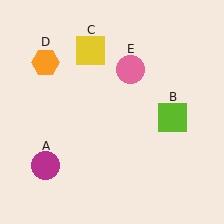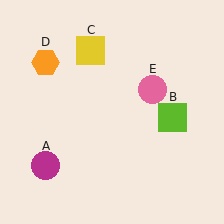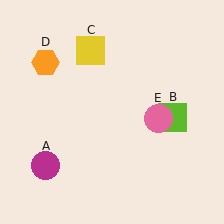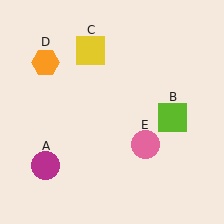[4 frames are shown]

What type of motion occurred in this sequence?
The pink circle (object E) rotated clockwise around the center of the scene.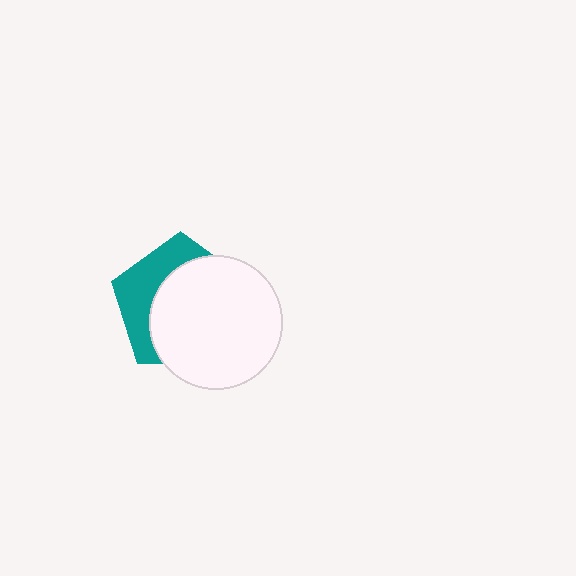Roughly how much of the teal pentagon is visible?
A small part of it is visible (roughly 35%).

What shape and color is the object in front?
The object in front is a white circle.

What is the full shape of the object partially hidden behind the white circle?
The partially hidden object is a teal pentagon.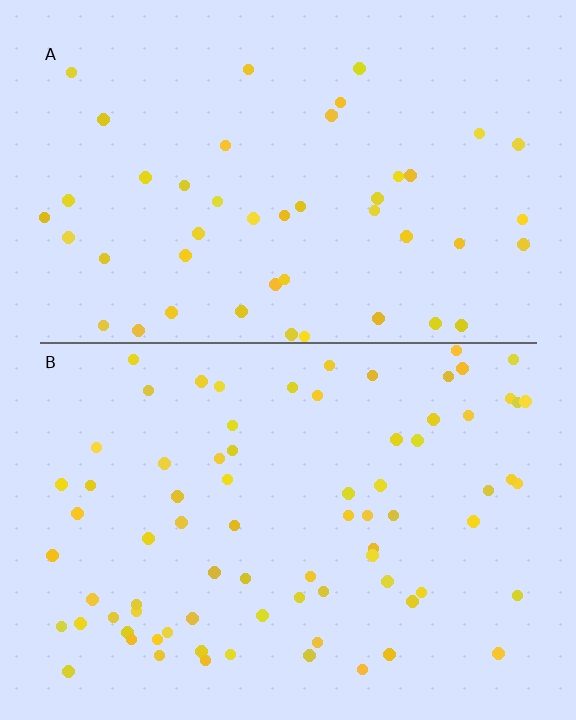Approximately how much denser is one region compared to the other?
Approximately 1.7× — region B over region A.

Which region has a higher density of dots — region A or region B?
B (the bottom).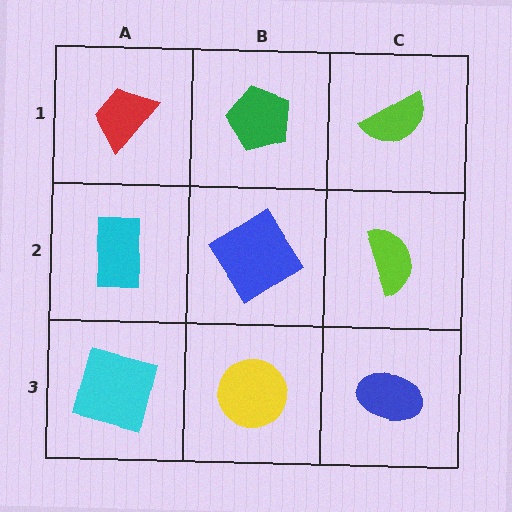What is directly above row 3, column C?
A lime semicircle.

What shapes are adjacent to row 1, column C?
A lime semicircle (row 2, column C), a green pentagon (row 1, column B).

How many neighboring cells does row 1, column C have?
2.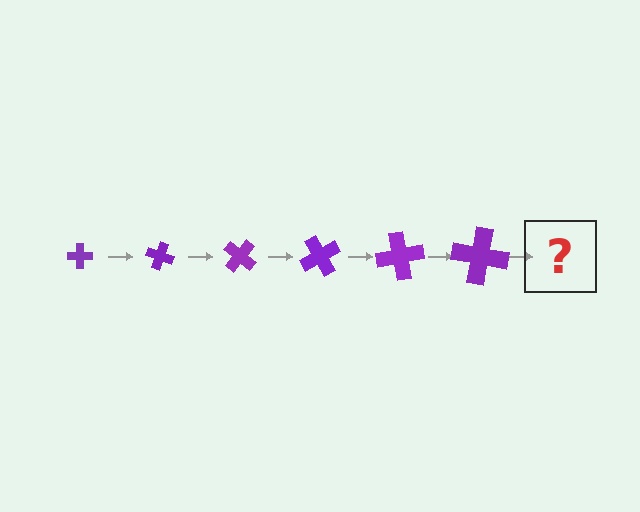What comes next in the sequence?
The next element should be a cross, larger than the previous one and rotated 120 degrees from the start.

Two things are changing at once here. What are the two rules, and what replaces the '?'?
The two rules are that the cross grows larger each step and it rotates 20 degrees each step. The '?' should be a cross, larger than the previous one and rotated 120 degrees from the start.